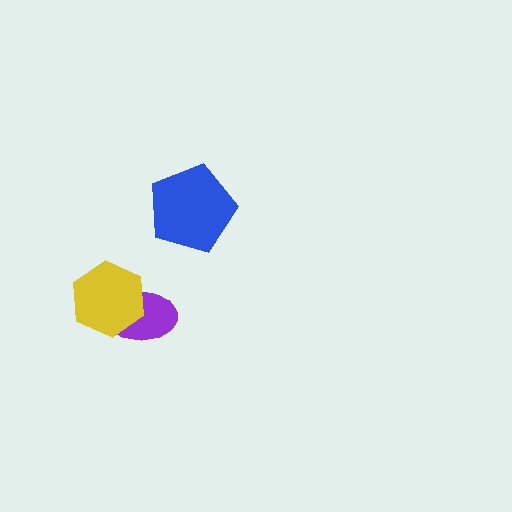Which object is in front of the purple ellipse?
The yellow hexagon is in front of the purple ellipse.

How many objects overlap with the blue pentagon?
0 objects overlap with the blue pentagon.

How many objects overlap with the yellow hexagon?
1 object overlaps with the yellow hexagon.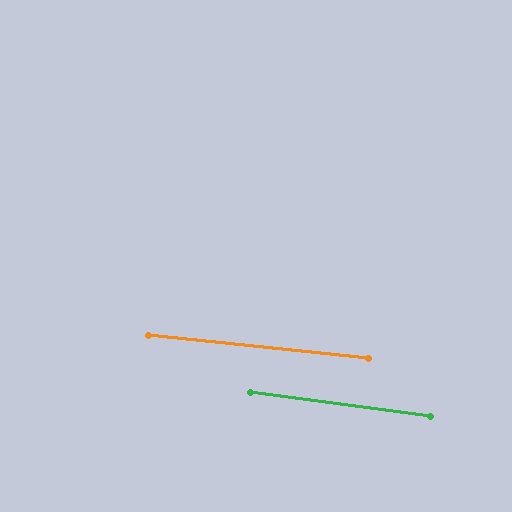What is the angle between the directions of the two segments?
Approximately 2 degrees.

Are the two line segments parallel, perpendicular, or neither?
Parallel — their directions differ by only 1.8°.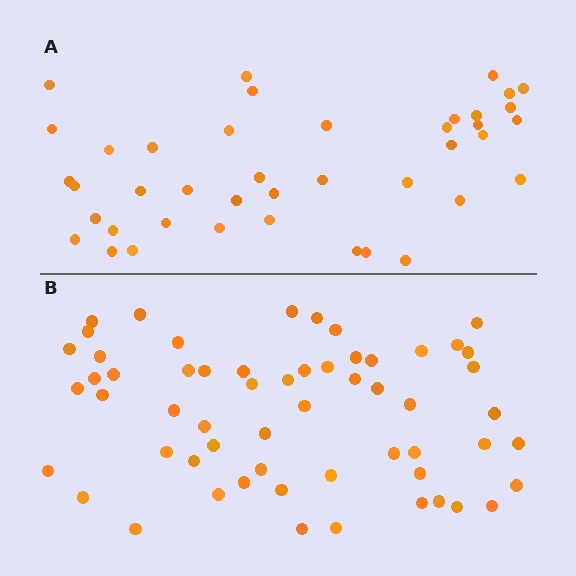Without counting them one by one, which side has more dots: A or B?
Region B (the bottom region) has more dots.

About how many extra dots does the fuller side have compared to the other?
Region B has approximately 15 more dots than region A.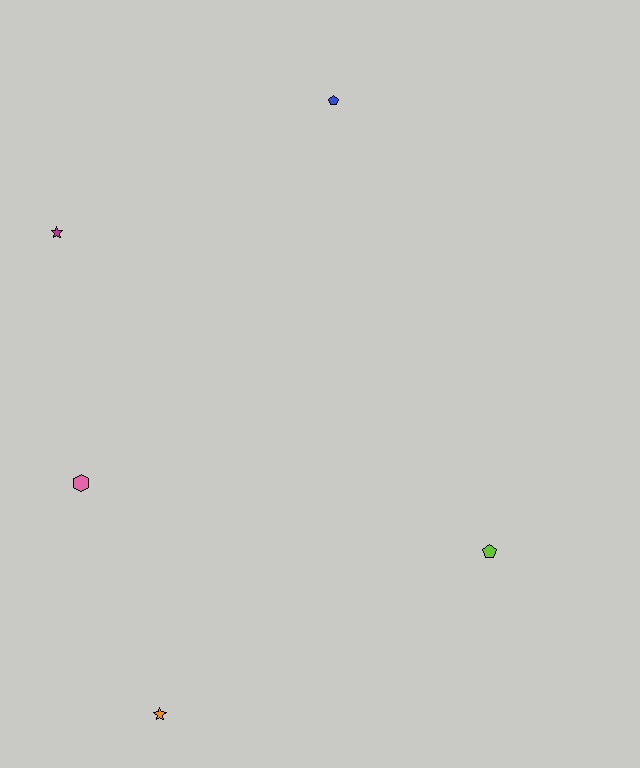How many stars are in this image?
There are 2 stars.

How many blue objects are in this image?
There is 1 blue object.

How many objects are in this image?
There are 5 objects.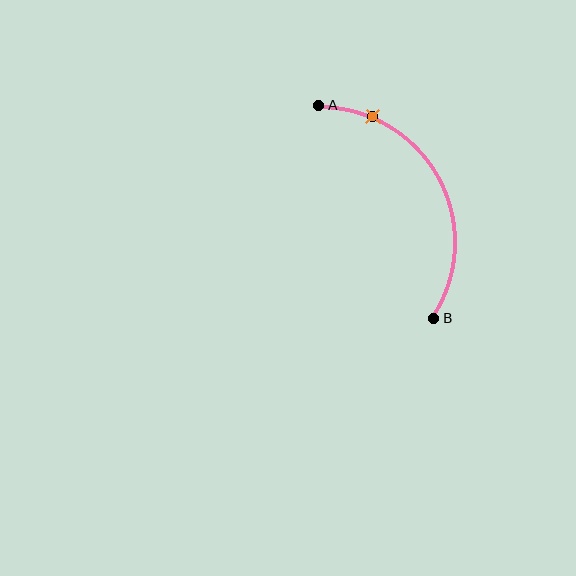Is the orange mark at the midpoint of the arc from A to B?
No. The orange mark lies on the arc but is closer to endpoint A. The arc midpoint would be at the point on the curve equidistant along the arc from both A and B.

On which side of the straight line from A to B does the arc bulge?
The arc bulges to the right of the straight line connecting A and B.